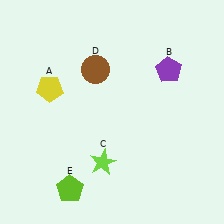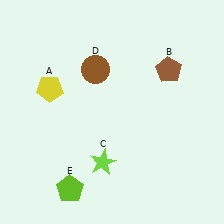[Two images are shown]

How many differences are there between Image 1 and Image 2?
There is 1 difference between the two images.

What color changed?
The pentagon (B) changed from purple in Image 1 to brown in Image 2.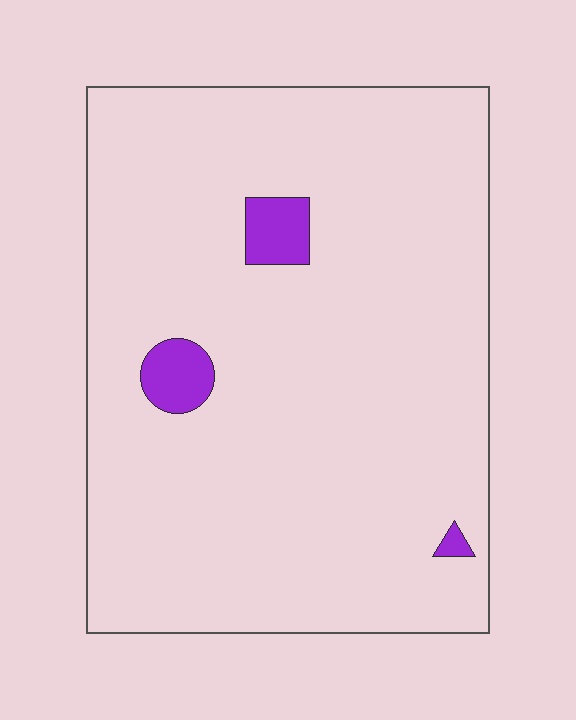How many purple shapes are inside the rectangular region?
3.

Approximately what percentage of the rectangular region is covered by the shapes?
Approximately 5%.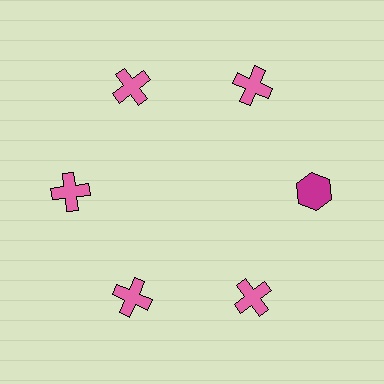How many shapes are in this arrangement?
There are 6 shapes arranged in a ring pattern.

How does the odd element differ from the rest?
It differs in both color (magenta instead of pink) and shape (hexagon instead of cross).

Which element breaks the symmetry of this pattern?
The magenta hexagon at roughly the 3 o'clock position breaks the symmetry. All other shapes are pink crosses.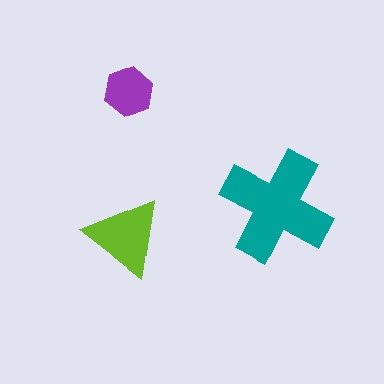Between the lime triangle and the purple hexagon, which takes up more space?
The lime triangle.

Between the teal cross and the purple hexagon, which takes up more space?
The teal cross.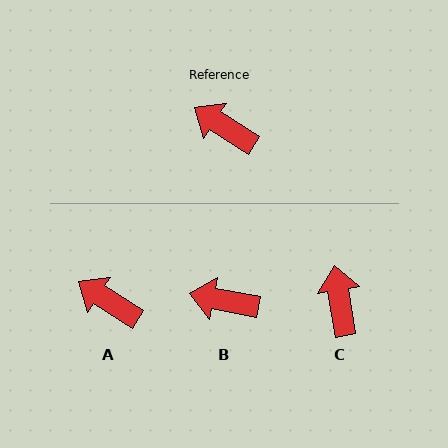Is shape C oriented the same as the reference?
No, it is off by about 49 degrees.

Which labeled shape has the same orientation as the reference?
A.